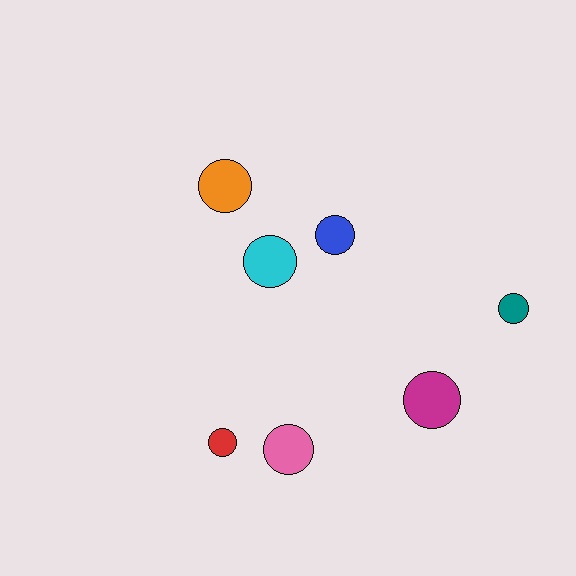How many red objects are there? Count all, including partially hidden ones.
There is 1 red object.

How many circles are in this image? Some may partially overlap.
There are 7 circles.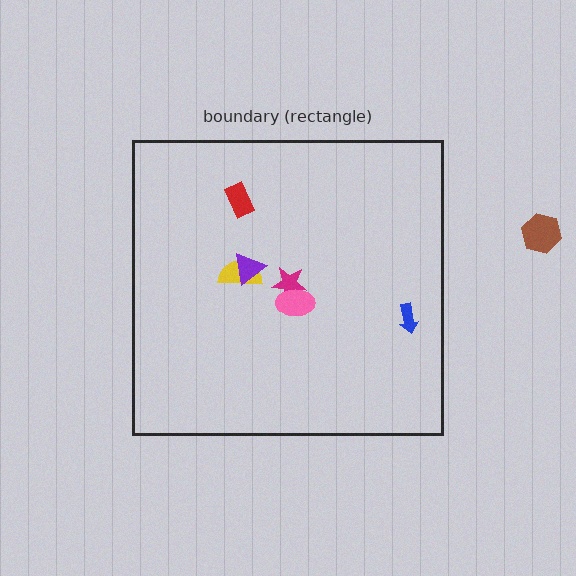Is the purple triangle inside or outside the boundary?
Inside.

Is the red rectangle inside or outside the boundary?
Inside.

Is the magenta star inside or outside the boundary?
Inside.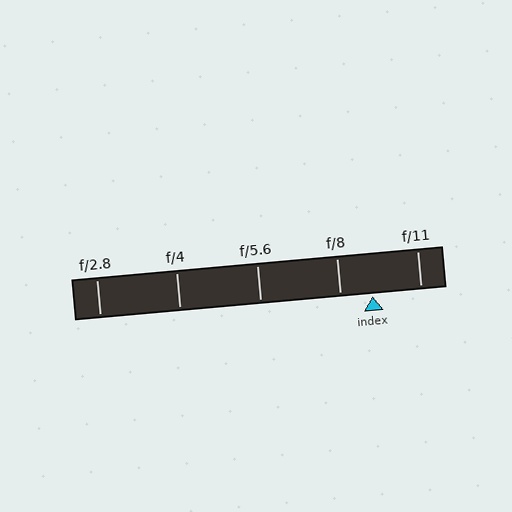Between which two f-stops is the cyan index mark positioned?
The index mark is between f/8 and f/11.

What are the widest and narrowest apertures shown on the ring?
The widest aperture shown is f/2.8 and the narrowest is f/11.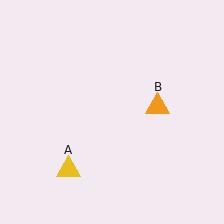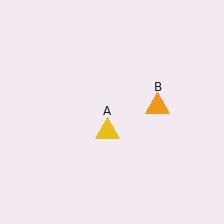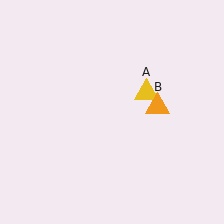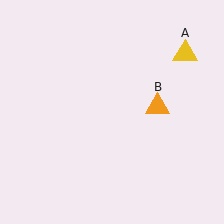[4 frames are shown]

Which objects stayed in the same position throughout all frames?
Orange triangle (object B) remained stationary.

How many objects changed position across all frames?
1 object changed position: yellow triangle (object A).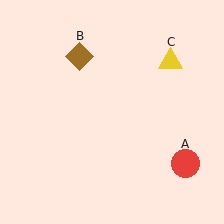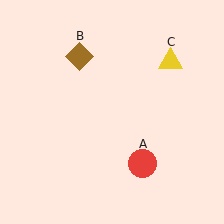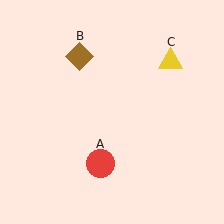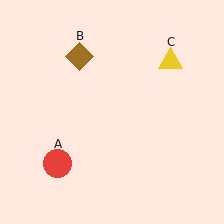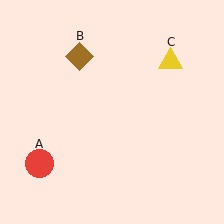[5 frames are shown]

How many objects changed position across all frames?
1 object changed position: red circle (object A).